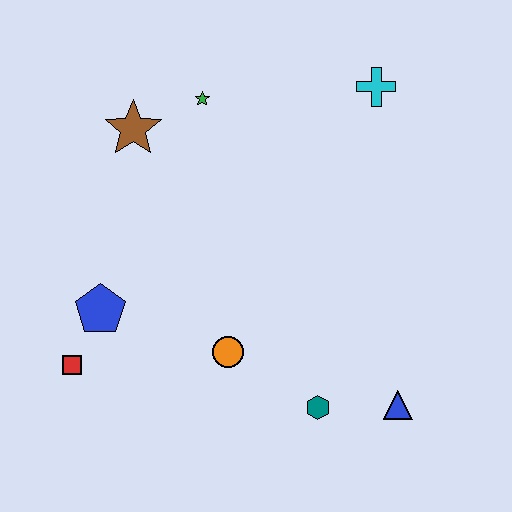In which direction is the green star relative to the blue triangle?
The green star is above the blue triangle.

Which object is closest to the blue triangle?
The teal hexagon is closest to the blue triangle.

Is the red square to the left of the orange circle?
Yes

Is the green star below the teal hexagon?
No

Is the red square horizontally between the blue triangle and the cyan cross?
No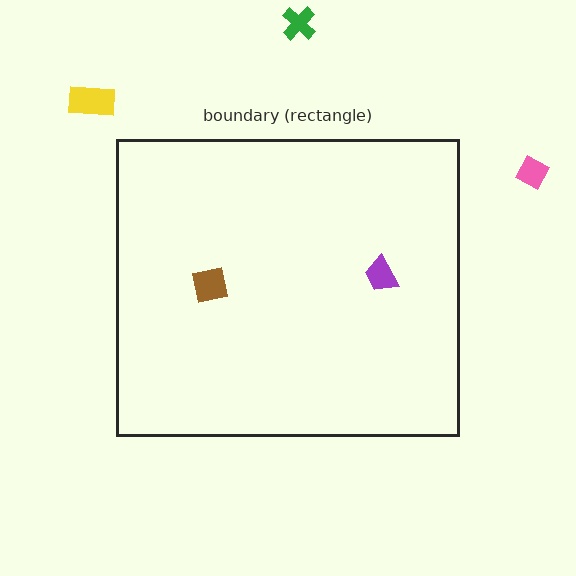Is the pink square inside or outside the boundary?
Outside.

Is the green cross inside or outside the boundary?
Outside.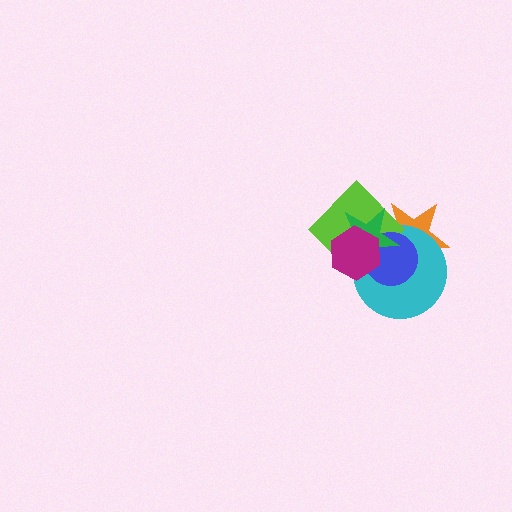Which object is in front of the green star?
The magenta hexagon is in front of the green star.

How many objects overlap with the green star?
5 objects overlap with the green star.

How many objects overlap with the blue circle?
5 objects overlap with the blue circle.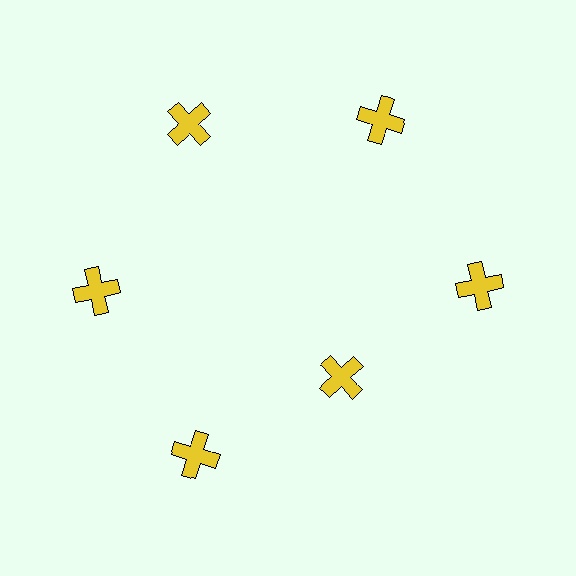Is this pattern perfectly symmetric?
No. The 6 yellow crosses are arranged in a ring, but one element near the 5 o'clock position is pulled inward toward the center, breaking the 6-fold rotational symmetry.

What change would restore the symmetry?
The symmetry would be restored by moving it outward, back onto the ring so that all 6 crosses sit at equal angles and equal distance from the center.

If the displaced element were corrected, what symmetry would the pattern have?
It would have 6-fold rotational symmetry — the pattern would map onto itself every 60 degrees.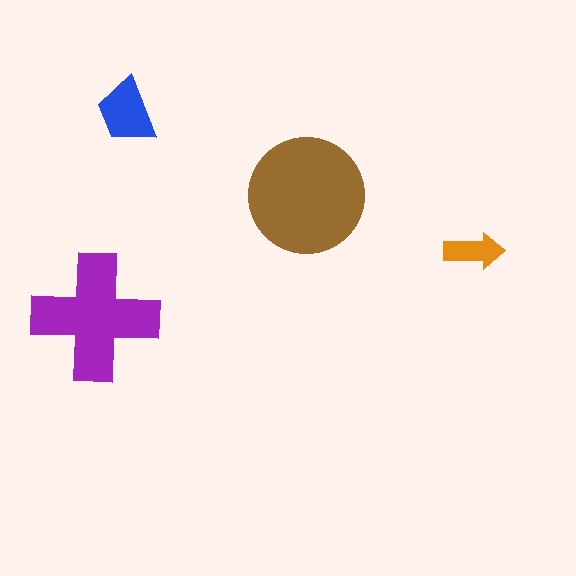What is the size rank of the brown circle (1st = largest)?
1st.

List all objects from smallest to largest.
The orange arrow, the blue trapezoid, the purple cross, the brown circle.